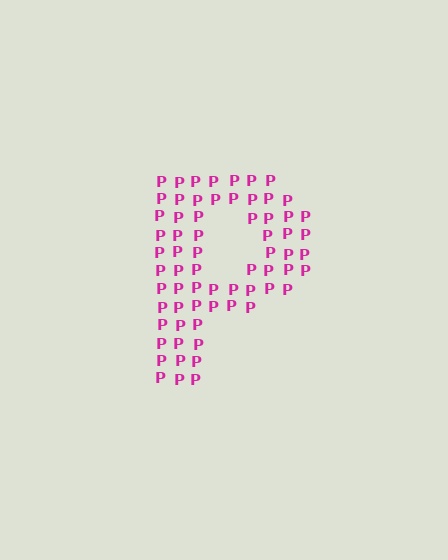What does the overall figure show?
The overall figure shows the letter P.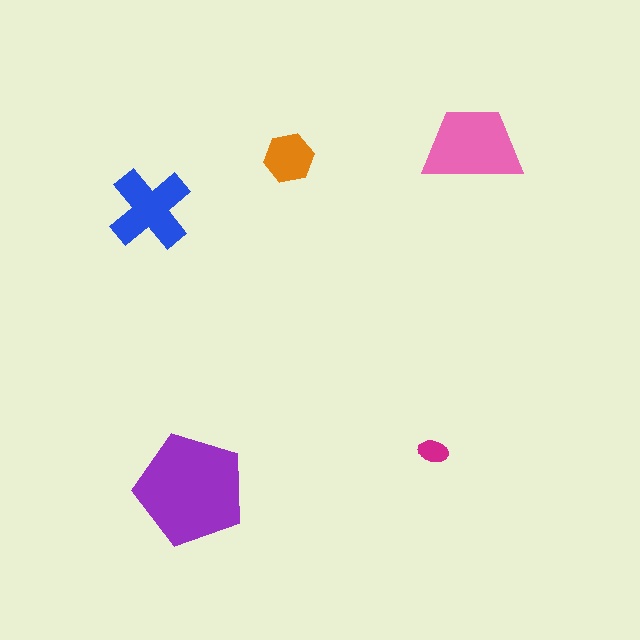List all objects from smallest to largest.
The magenta ellipse, the orange hexagon, the blue cross, the pink trapezoid, the purple pentagon.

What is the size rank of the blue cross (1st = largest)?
3rd.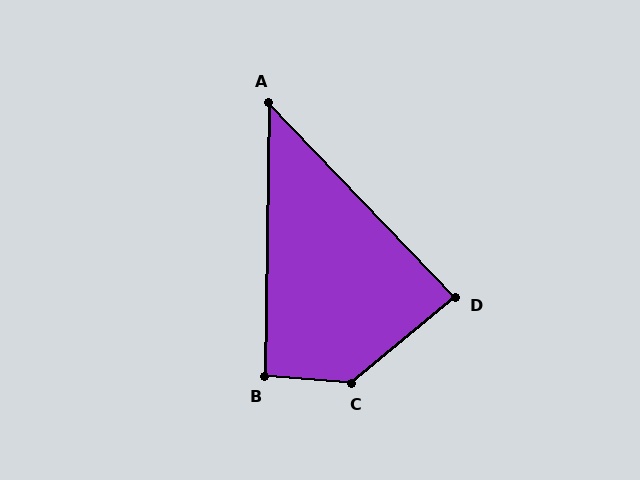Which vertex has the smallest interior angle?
A, at approximately 45 degrees.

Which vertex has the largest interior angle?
C, at approximately 135 degrees.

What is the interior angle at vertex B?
Approximately 94 degrees (approximately right).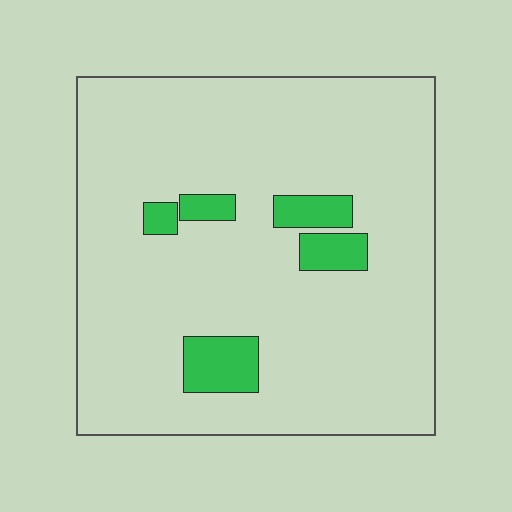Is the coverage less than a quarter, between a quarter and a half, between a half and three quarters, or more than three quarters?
Less than a quarter.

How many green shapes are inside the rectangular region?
5.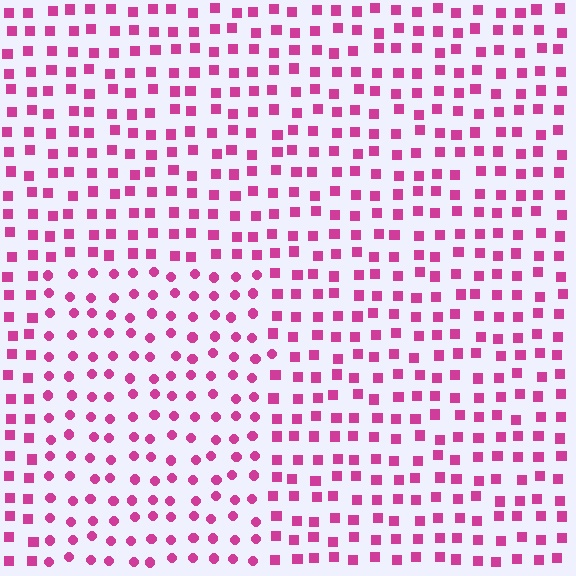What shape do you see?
I see a rectangle.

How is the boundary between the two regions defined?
The boundary is defined by a change in element shape: circles inside vs. squares outside. All elements share the same color and spacing.